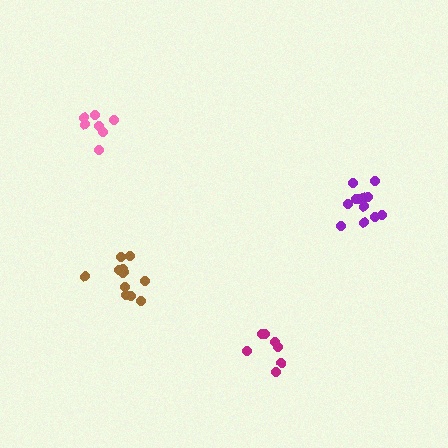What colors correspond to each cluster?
The clusters are colored: pink, magenta, purple, brown.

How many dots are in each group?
Group 1: 7 dots, Group 2: 7 dots, Group 3: 12 dots, Group 4: 12 dots (38 total).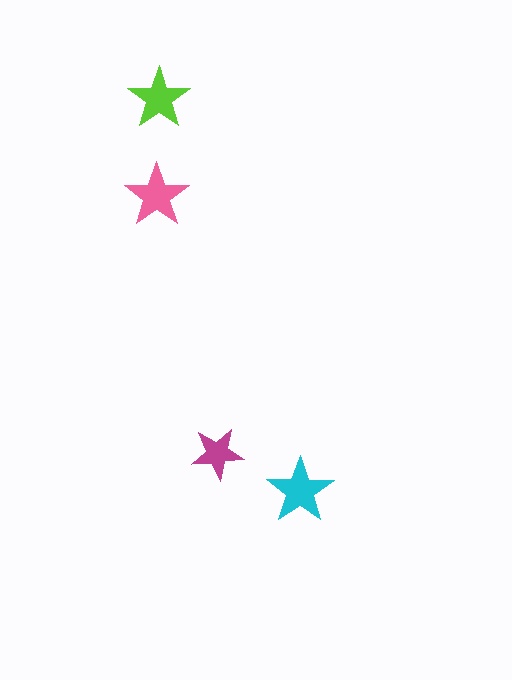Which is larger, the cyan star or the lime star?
The cyan one.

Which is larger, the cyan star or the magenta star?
The cyan one.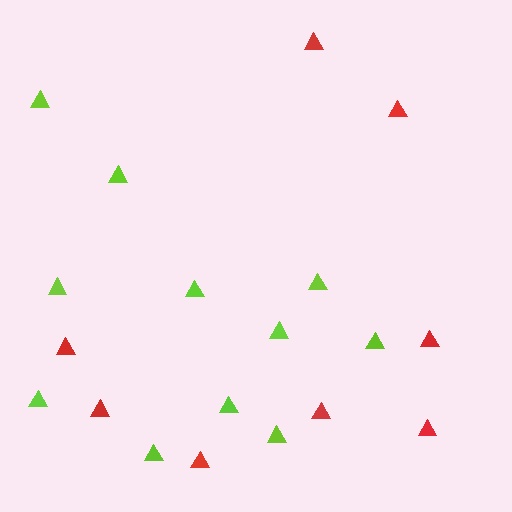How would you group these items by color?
There are 2 groups: one group of red triangles (8) and one group of lime triangles (11).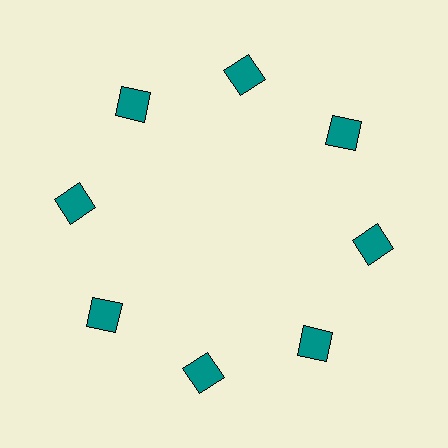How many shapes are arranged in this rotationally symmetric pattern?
There are 8 shapes, arranged in 8 groups of 1.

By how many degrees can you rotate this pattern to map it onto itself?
The pattern maps onto itself every 45 degrees of rotation.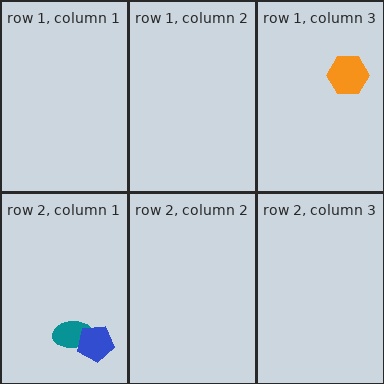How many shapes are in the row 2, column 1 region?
2.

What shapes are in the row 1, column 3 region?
The orange hexagon.